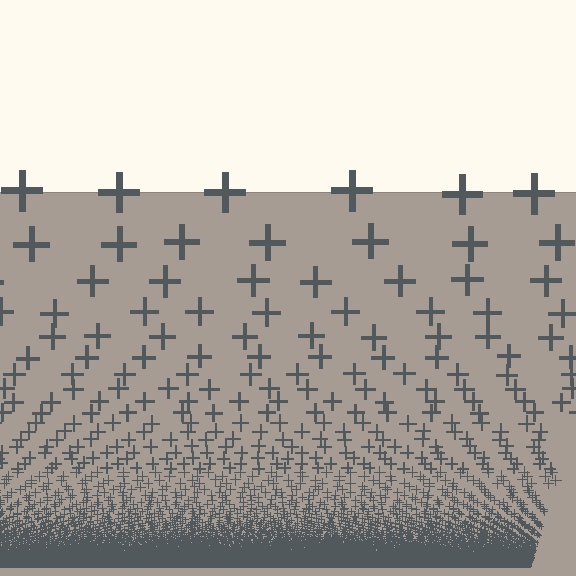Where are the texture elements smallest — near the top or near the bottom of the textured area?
Near the bottom.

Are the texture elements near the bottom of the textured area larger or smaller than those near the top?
Smaller. The gradient is inverted — elements near the bottom are smaller and denser.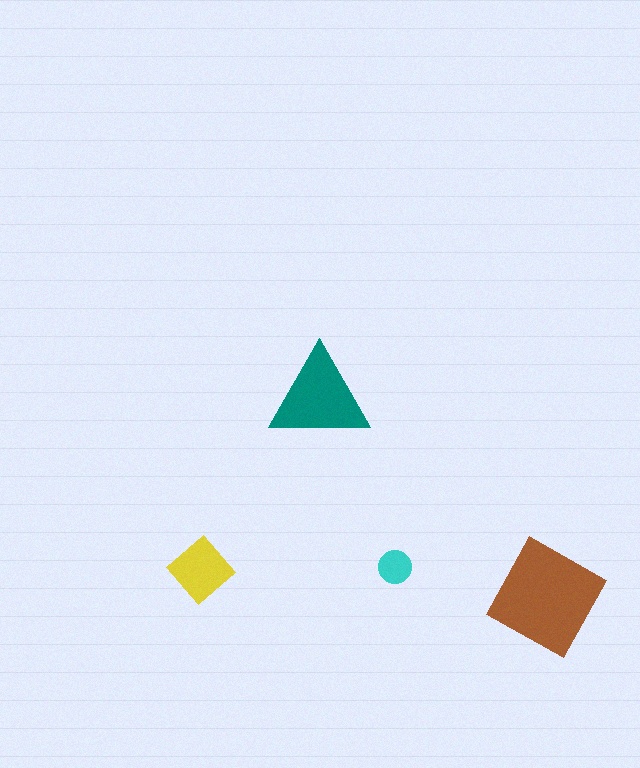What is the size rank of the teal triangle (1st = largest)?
2nd.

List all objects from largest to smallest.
The brown diamond, the teal triangle, the yellow diamond, the cyan circle.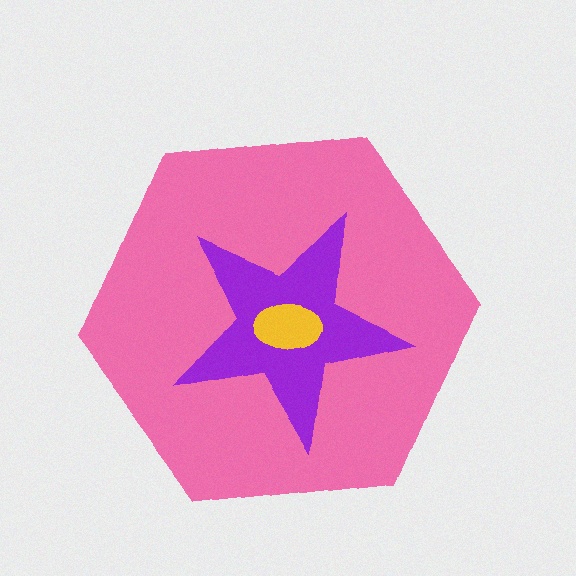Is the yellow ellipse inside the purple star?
Yes.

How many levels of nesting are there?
3.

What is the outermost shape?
The pink hexagon.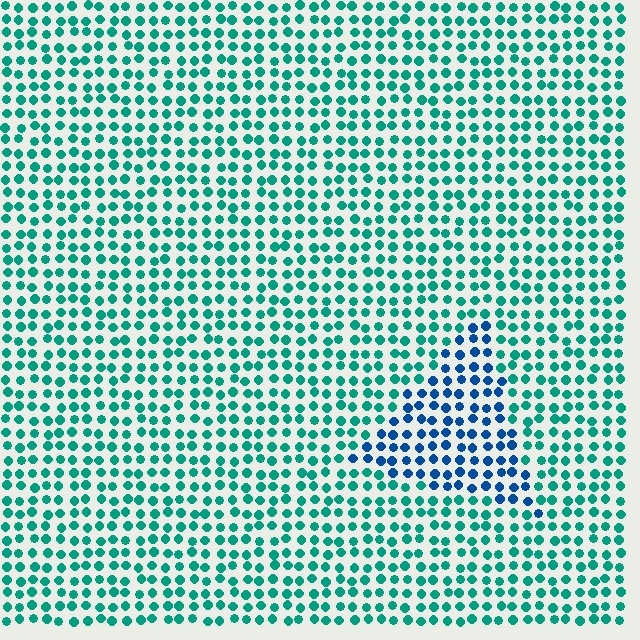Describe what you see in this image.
The image is filled with small teal elements in a uniform arrangement. A triangle-shaped region is visible where the elements are tinted to a slightly different hue, forming a subtle color boundary.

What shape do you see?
I see a triangle.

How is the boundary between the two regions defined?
The boundary is defined purely by a slight shift in hue (about 43 degrees). Spacing, size, and orientation are identical on both sides.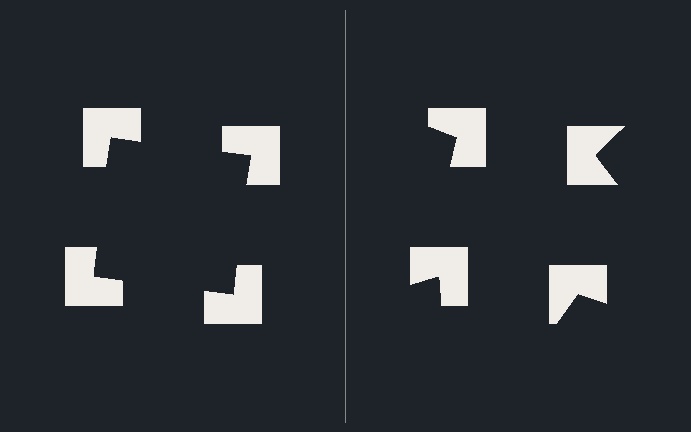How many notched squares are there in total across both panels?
8 — 4 on each side.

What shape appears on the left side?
An illusory square.